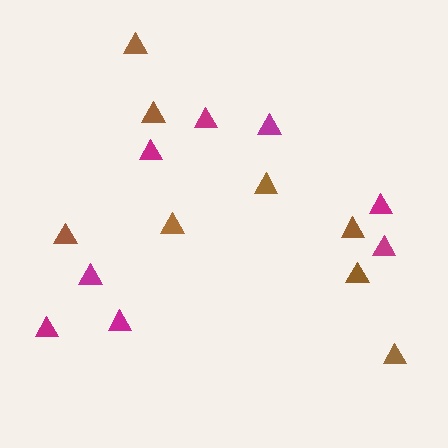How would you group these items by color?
There are 2 groups: one group of brown triangles (8) and one group of magenta triangles (8).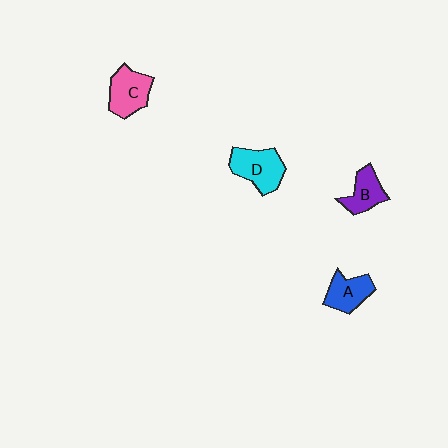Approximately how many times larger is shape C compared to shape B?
Approximately 1.3 times.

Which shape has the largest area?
Shape D (cyan).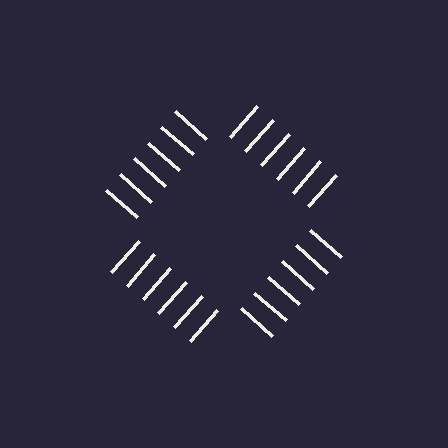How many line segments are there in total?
24 — 6 along each of the 4 edges.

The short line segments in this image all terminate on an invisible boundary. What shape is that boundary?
An illusory square — the line segments terminate on its edges but no continuous stroke is drawn.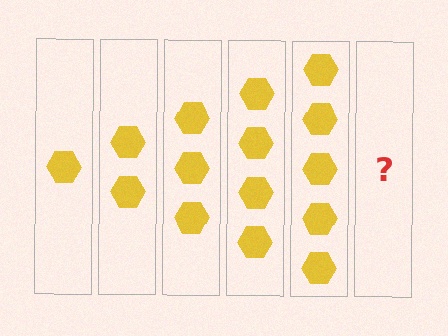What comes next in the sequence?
The next element should be 6 hexagons.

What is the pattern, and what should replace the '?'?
The pattern is that each step adds one more hexagon. The '?' should be 6 hexagons.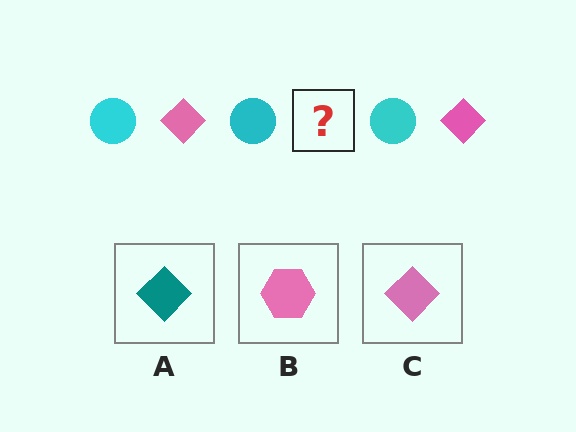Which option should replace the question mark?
Option C.